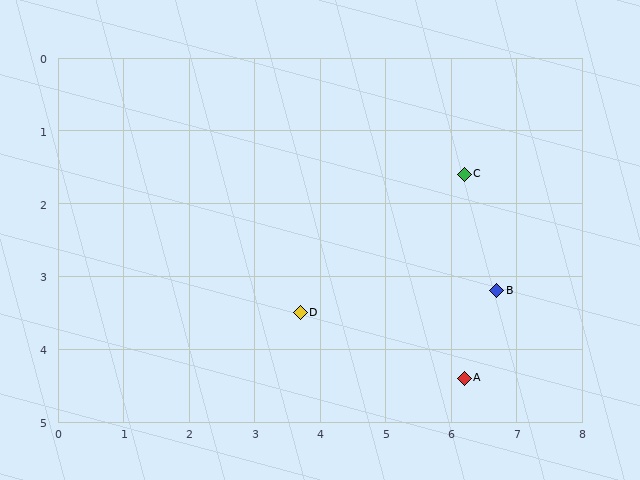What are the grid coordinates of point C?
Point C is at approximately (6.2, 1.6).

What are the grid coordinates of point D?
Point D is at approximately (3.7, 3.5).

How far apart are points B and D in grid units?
Points B and D are about 3.0 grid units apart.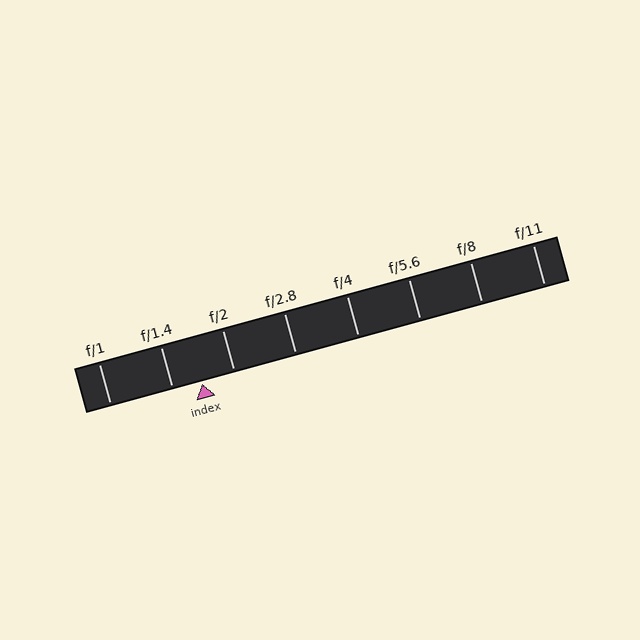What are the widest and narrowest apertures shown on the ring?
The widest aperture shown is f/1 and the narrowest is f/11.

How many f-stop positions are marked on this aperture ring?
There are 8 f-stop positions marked.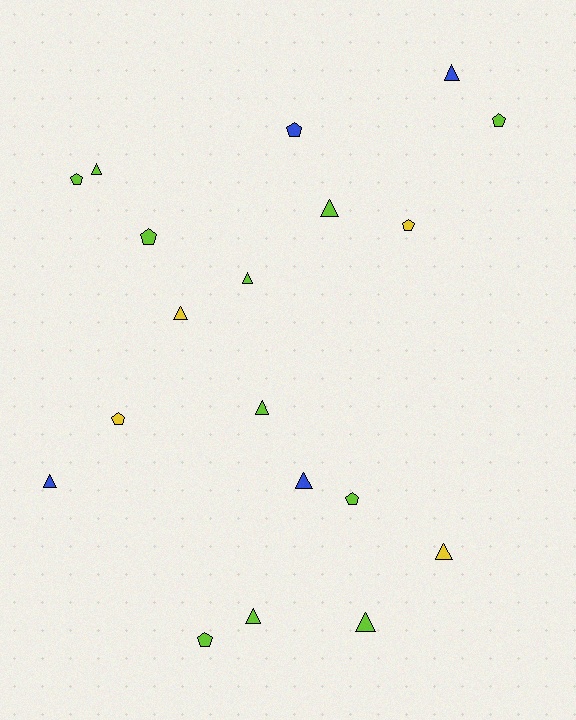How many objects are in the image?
There are 19 objects.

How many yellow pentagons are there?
There are 2 yellow pentagons.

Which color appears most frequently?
Lime, with 11 objects.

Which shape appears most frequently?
Triangle, with 11 objects.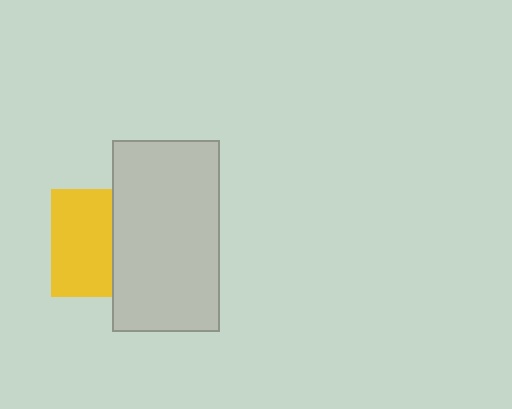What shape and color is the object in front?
The object in front is a light gray rectangle.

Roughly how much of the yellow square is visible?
About half of it is visible (roughly 56%).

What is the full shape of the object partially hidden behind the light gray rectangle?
The partially hidden object is a yellow square.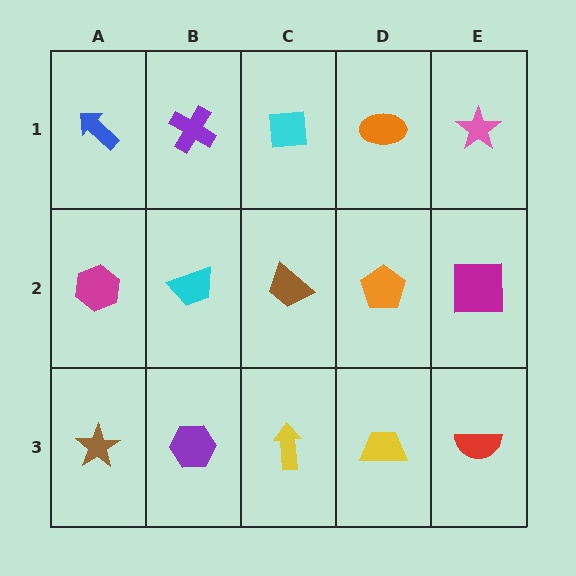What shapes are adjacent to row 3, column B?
A cyan trapezoid (row 2, column B), a brown star (row 3, column A), a yellow arrow (row 3, column C).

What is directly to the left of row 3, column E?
A yellow trapezoid.